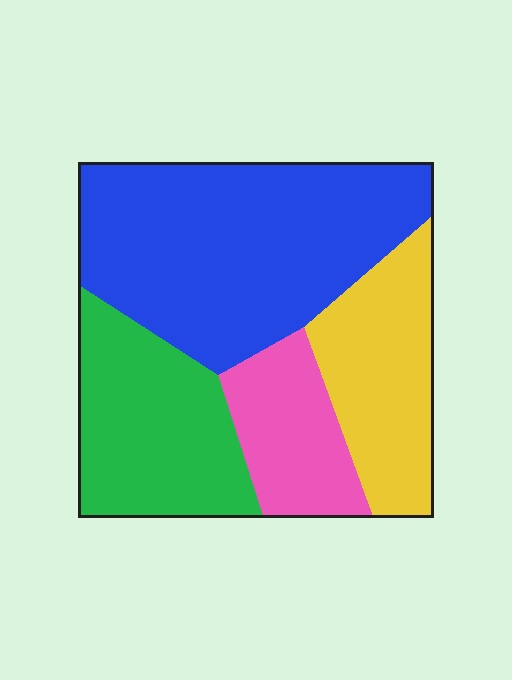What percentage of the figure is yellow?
Yellow takes up about one fifth (1/5) of the figure.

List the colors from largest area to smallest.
From largest to smallest: blue, green, yellow, pink.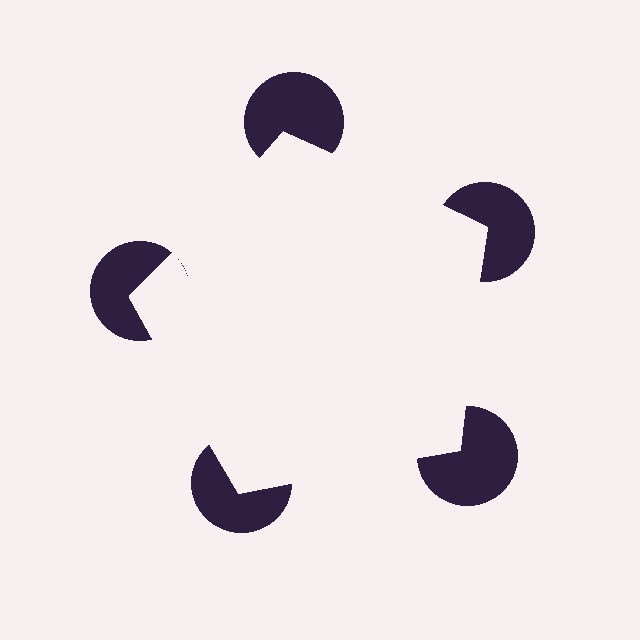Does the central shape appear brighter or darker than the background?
It typically appears slightly brighter than the background, even though no actual brightness change is drawn.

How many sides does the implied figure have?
5 sides.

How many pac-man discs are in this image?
There are 5 — one at each vertex of the illusory pentagon.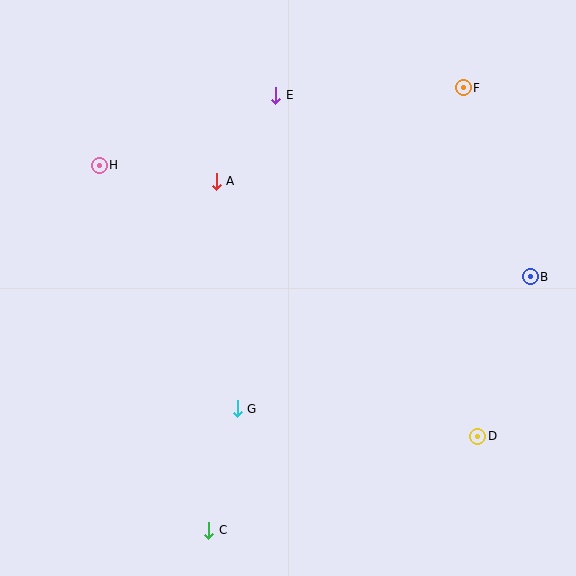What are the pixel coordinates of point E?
Point E is at (276, 95).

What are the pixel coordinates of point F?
Point F is at (463, 88).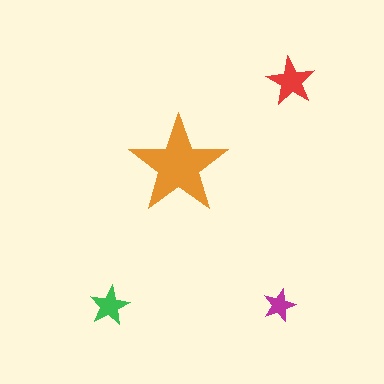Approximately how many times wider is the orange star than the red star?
About 2 times wider.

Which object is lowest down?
The green star is bottommost.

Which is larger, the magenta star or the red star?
The red one.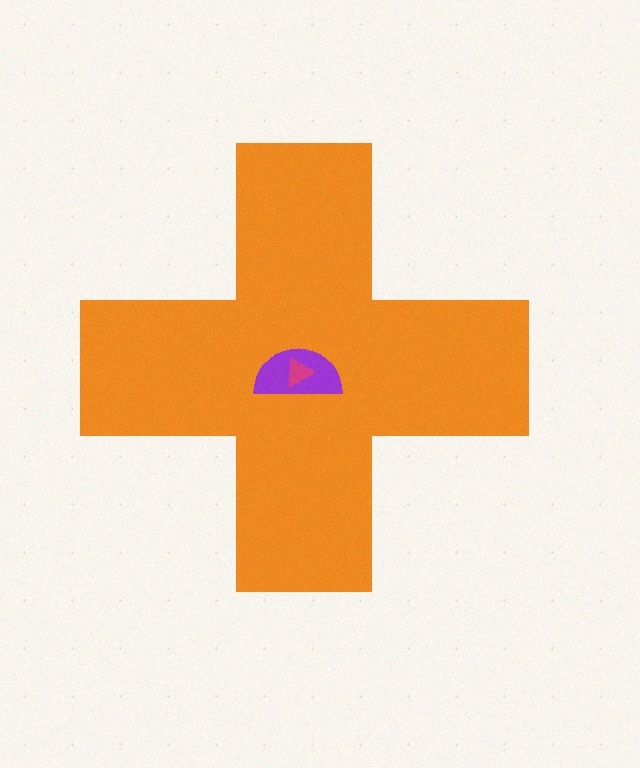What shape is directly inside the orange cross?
The purple semicircle.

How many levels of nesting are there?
3.